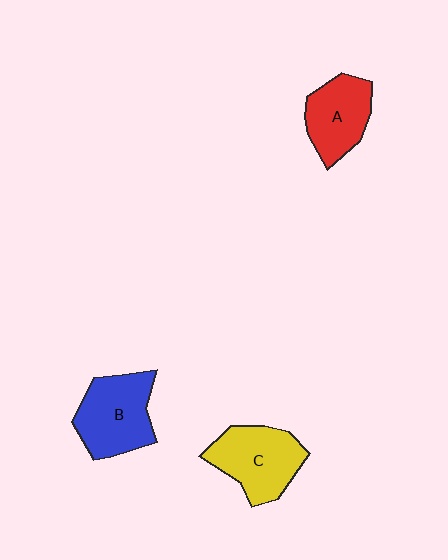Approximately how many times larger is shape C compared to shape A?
Approximately 1.2 times.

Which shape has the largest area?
Shape B (blue).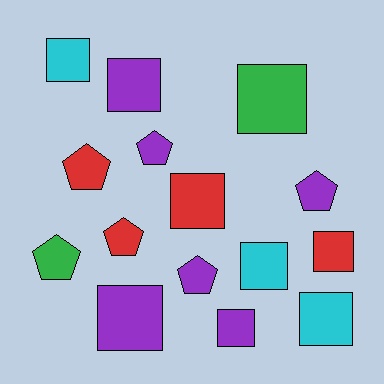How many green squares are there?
There is 1 green square.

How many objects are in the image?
There are 15 objects.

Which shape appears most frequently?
Square, with 9 objects.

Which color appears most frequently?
Purple, with 6 objects.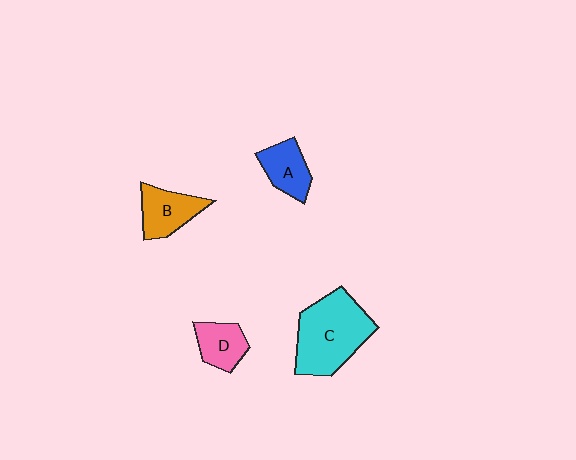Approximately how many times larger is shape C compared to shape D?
Approximately 2.4 times.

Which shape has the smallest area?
Shape D (pink).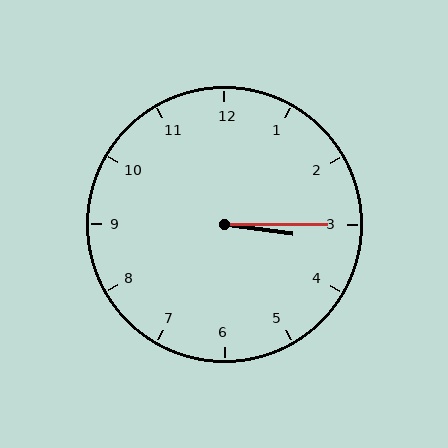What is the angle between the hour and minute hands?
Approximately 8 degrees.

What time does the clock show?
3:15.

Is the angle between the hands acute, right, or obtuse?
It is acute.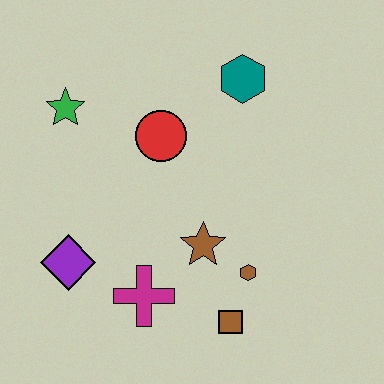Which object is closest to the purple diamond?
The magenta cross is closest to the purple diamond.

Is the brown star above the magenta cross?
Yes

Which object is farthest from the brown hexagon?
The green star is farthest from the brown hexagon.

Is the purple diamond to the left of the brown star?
Yes